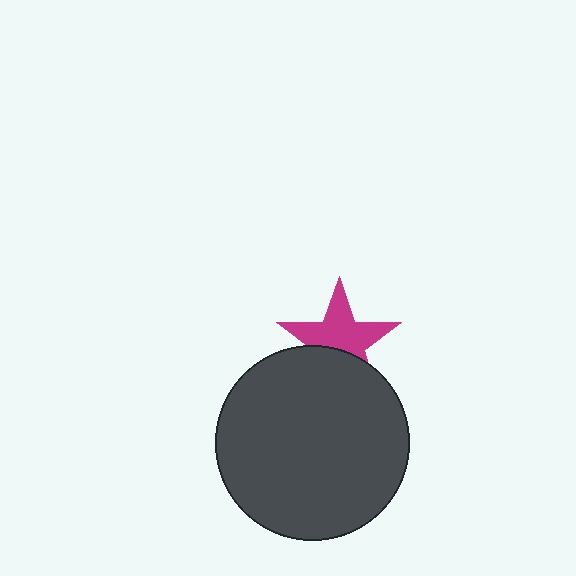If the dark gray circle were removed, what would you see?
You would see the complete magenta star.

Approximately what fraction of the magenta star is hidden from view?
Roughly 37% of the magenta star is hidden behind the dark gray circle.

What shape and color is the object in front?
The object in front is a dark gray circle.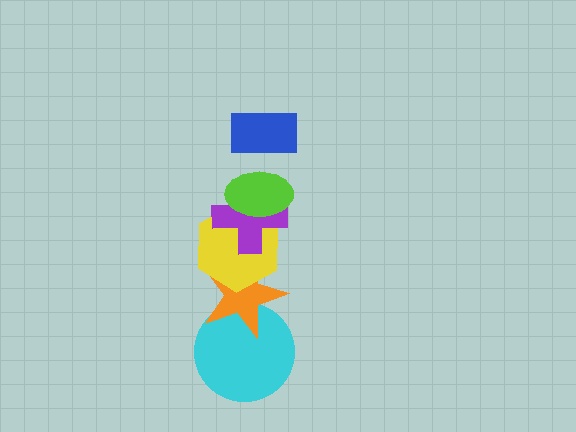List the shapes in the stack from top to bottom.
From top to bottom: the blue rectangle, the lime ellipse, the purple cross, the yellow hexagon, the orange star, the cyan circle.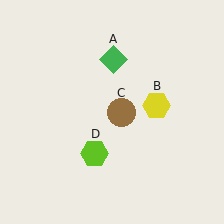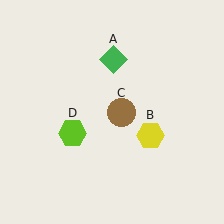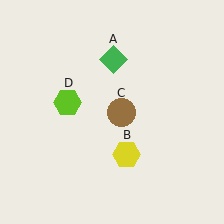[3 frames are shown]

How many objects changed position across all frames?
2 objects changed position: yellow hexagon (object B), lime hexagon (object D).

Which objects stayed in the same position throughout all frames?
Green diamond (object A) and brown circle (object C) remained stationary.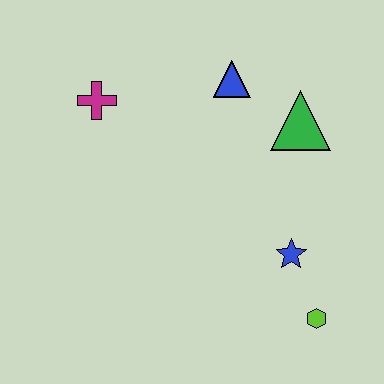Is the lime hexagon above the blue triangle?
No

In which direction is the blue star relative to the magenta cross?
The blue star is to the right of the magenta cross.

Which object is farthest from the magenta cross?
The lime hexagon is farthest from the magenta cross.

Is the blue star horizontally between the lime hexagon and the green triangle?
No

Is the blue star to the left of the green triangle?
Yes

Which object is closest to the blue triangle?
The green triangle is closest to the blue triangle.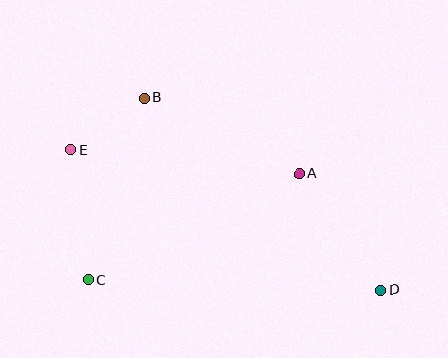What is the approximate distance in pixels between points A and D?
The distance between A and D is approximately 142 pixels.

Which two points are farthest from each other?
Points D and E are farthest from each other.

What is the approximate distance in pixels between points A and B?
The distance between A and B is approximately 173 pixels.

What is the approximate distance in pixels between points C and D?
The distance between C and D is approximately 293 pixels.